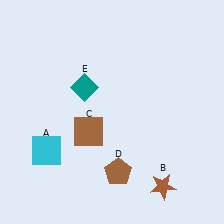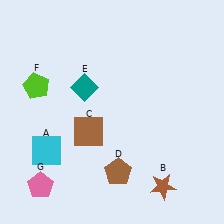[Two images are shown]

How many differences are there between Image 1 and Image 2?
There are 2 differences between the two images.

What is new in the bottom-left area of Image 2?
A pink pentagon (G) was added in the bottom-left area of Image 2.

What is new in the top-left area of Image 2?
A lime pentagon (F) was added in the top-left area of Image 2.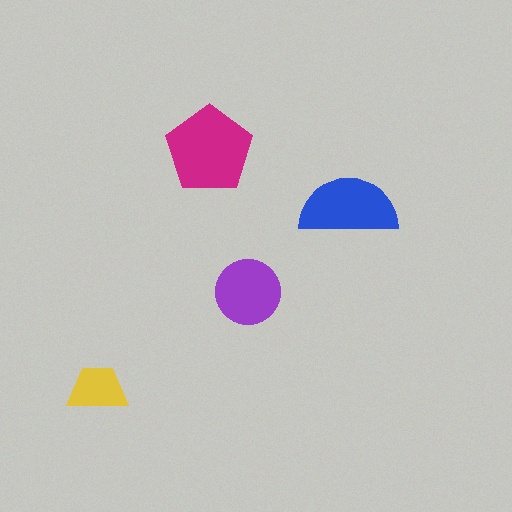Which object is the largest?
The magenta pentagon.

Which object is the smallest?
The yellow trapezoid.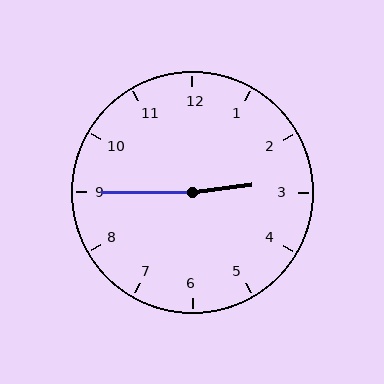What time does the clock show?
2:45.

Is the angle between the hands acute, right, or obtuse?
It is obtuse.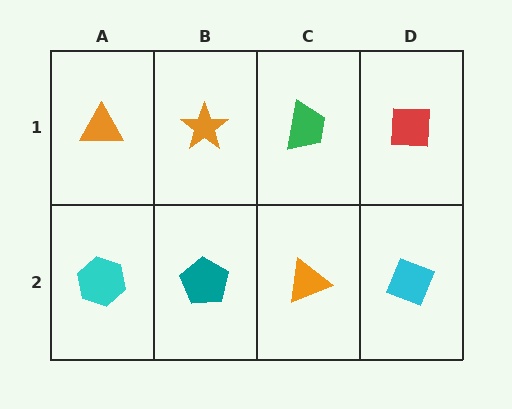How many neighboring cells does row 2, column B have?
3.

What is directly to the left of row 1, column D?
A green trapezoid.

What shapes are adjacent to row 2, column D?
A red square (row 1, column D), an orange triangle (row 2, column C).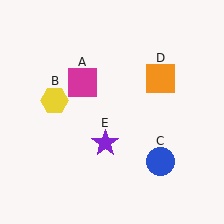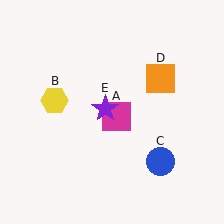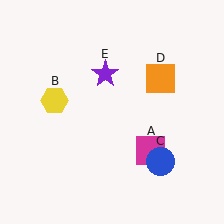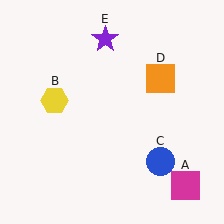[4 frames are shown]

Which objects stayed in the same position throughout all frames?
Yellow hexagon (object B) and blue circle (object C) and orange square (object D) remained stationary.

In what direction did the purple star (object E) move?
The purple star (object E) moved up.